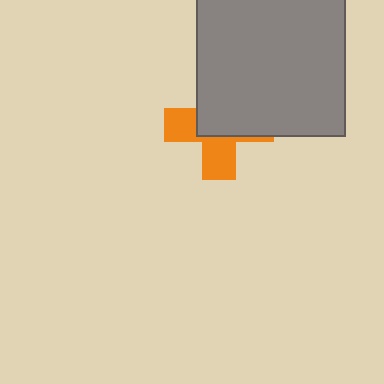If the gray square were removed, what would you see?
You would see the complete orange cross.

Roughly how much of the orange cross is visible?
A small part of it is visible (roughly 43%).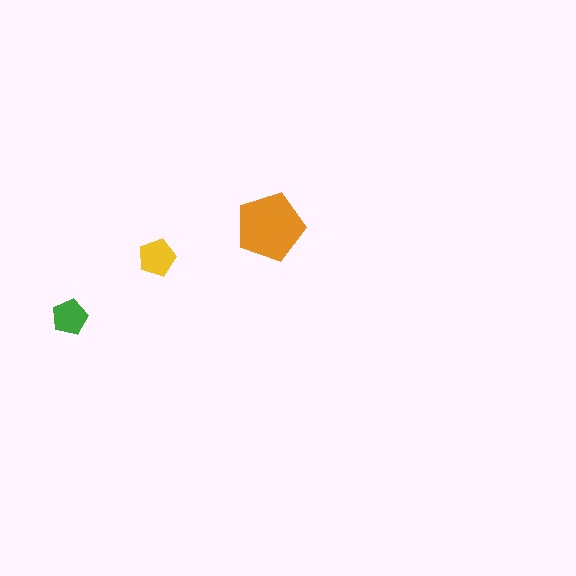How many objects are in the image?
There are 3 objects in the image.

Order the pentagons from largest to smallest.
the orange one, the yellow one, the green one.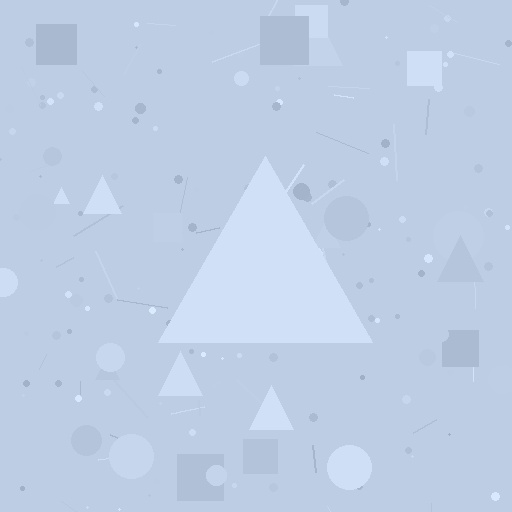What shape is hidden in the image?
A triangle is hidden in the image.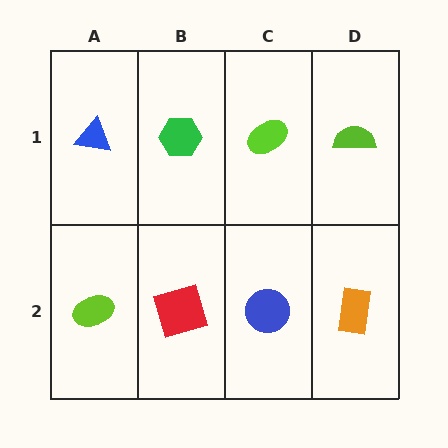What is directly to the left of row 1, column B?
A blue triangle.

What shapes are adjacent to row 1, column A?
A lime ellipse (row 2, column A), a green hexagon (row 1, column B).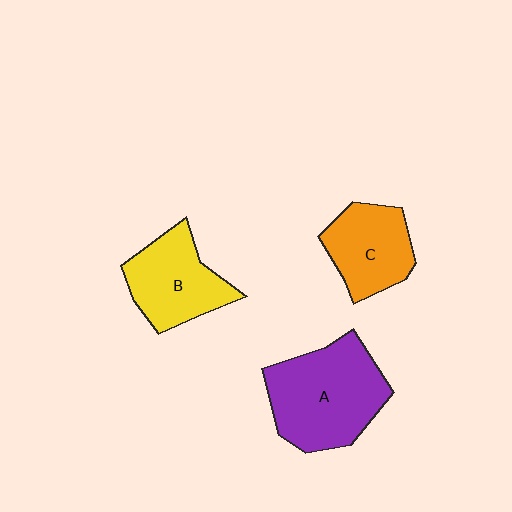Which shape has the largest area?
Shape A (purple).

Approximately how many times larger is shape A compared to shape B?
Approximately 1.4 times.